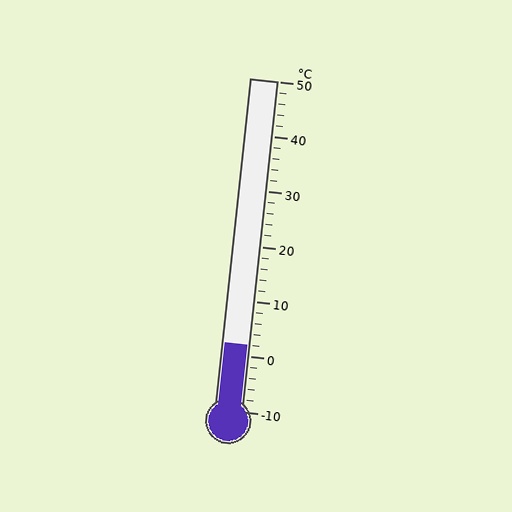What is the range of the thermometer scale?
The thermometer scale ranges from -10°C to 50°C.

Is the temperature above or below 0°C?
The temperature is above 0°C.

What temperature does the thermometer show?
The thermometer shows approximately 2°C.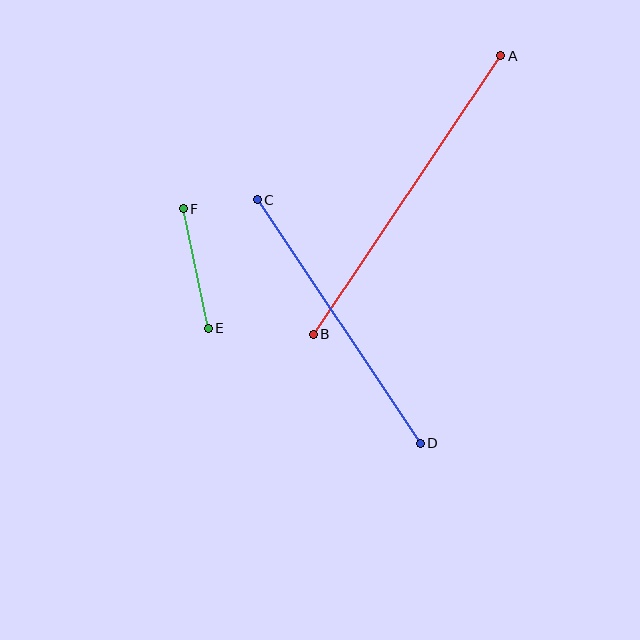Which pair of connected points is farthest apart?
Points A and B are farthest apart.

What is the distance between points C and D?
The distance is approximately 293 pixels.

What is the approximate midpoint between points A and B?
The midpoint is at approximately (407, 195) pixels.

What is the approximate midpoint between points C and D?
The midpoint is at approximately (339, 321) pixels.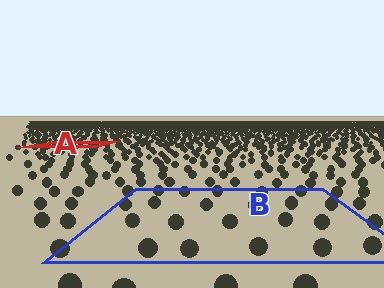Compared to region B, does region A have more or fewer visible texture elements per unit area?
Region A has more texture elements per unit area — they are packed more densely because it is farther away.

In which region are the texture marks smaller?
The texture marks are smaller in region A, because it is farther away.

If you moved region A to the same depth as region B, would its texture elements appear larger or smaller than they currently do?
They would appear larger. At a closer depth, the same texture elements are projected at a bigger on-screen size.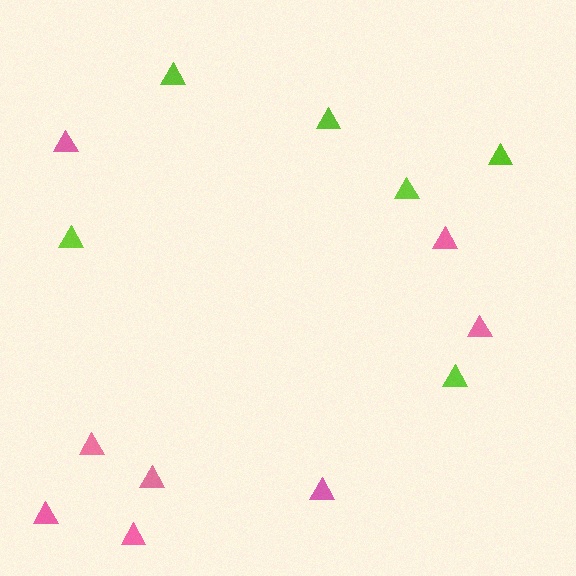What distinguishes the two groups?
There are 2 groups: one group of pink triangles (8) and one group of lime triangles (6).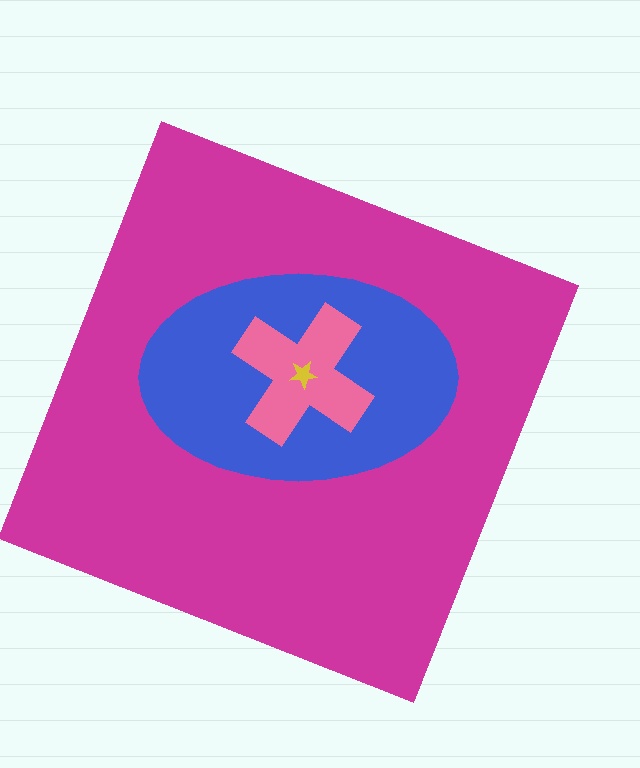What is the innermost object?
The yellow star.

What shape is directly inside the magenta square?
The blue ellipse.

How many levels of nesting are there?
4.